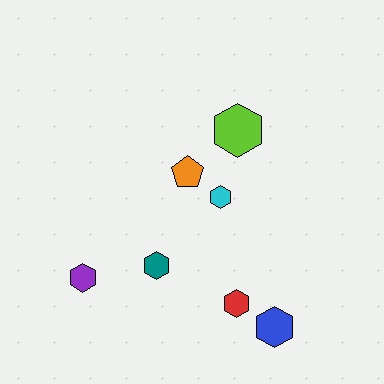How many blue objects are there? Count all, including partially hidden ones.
There is 1 blue object.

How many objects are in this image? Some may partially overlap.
There are 7 objects.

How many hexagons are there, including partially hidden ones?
There are 6 hexagons.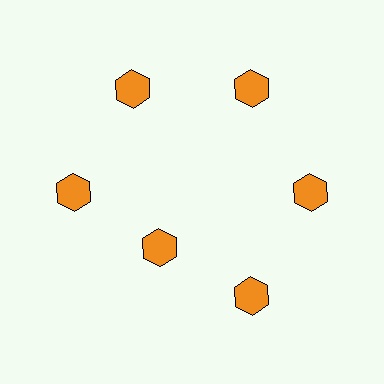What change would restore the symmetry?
The symmetry would be restored by moving it outward, back onto the ring so that all 6 hexagons sit at equal angles and equal distance from the center.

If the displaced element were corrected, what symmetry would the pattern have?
It would have 6-fold rotational symmetry — the pattern would map onto itself every 60 degrees.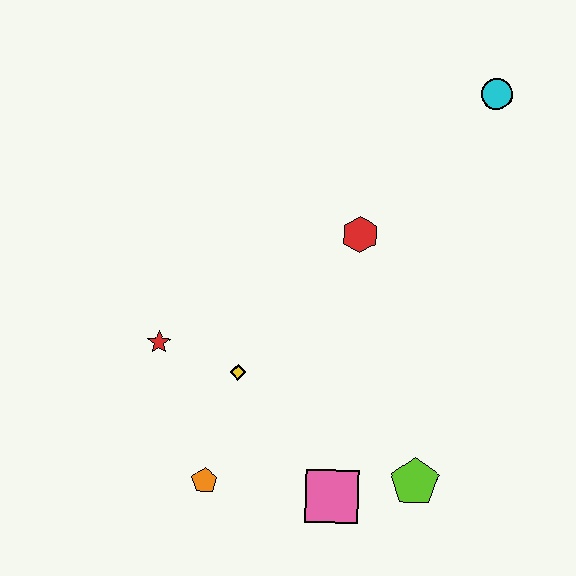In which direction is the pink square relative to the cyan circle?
The pink square is below the cyan circle.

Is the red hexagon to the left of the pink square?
No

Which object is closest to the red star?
The yellow diamond is closest to the red star.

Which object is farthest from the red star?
The cyan circle is farthest from the red star.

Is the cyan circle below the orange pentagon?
No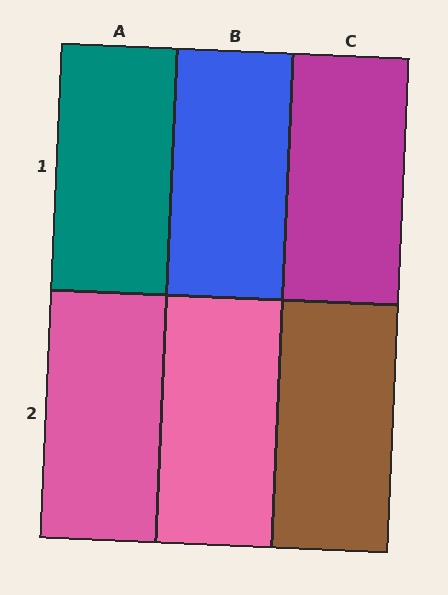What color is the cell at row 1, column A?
Teal.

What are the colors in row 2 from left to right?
Pink, pink, brown.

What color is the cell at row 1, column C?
Magenta.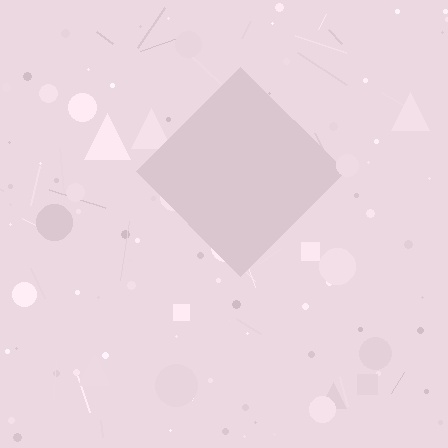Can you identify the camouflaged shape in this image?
The camouflaged shape is a diamond.